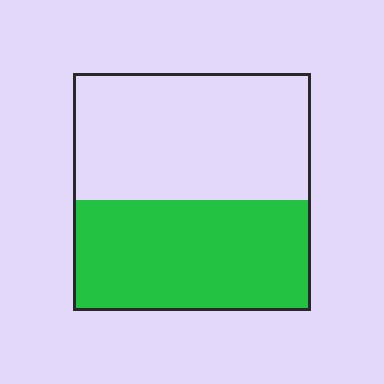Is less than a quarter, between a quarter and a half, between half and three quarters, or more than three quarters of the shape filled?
Between a quarter and a half.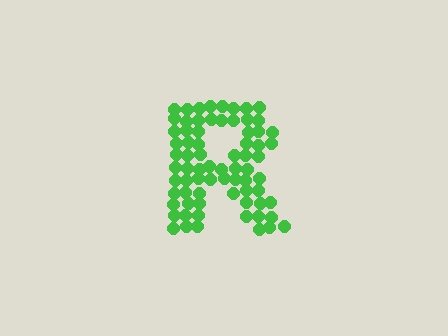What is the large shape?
The large shape is the letter R.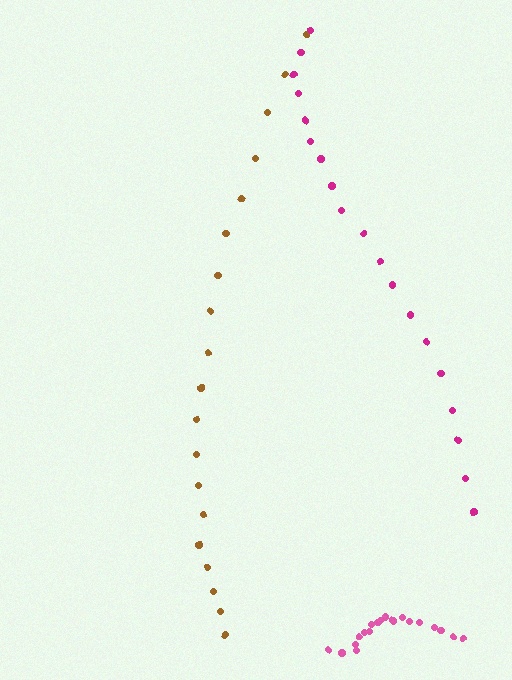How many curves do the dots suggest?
There are 3 distinct paths.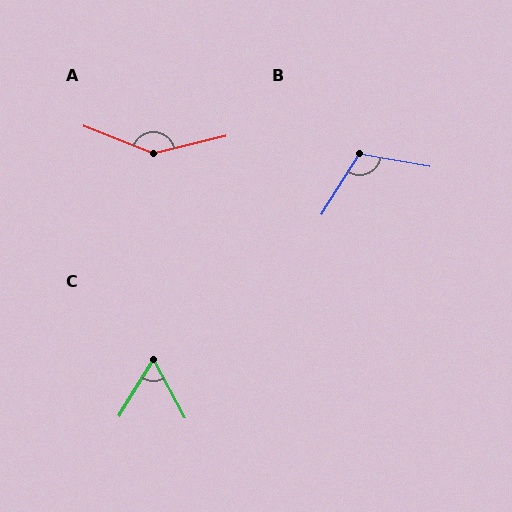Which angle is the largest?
A, at approximately 145 degrees.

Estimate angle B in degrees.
Approximately 112 degrees.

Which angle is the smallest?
C, at approximately 60 degrees.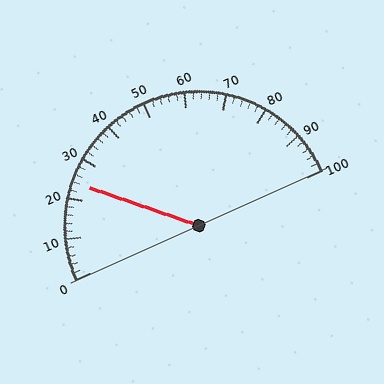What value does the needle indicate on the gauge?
The needle indicates approximately 24.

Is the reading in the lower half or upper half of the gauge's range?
The reading is in the lower half of the range (0 to 100).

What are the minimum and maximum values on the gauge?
The gauge ranges from 0 to 100.